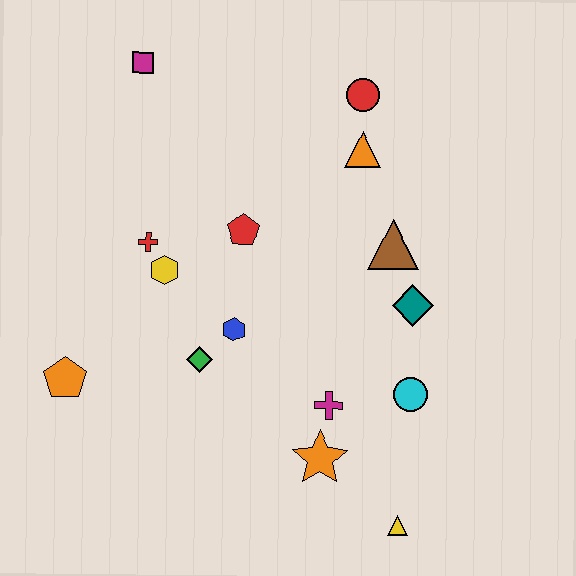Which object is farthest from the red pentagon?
The yellow triangle is farthest from the red pentagon.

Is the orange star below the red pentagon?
Yes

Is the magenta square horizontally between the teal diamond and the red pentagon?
No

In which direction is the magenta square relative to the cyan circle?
The magenta square is above the cyan circle.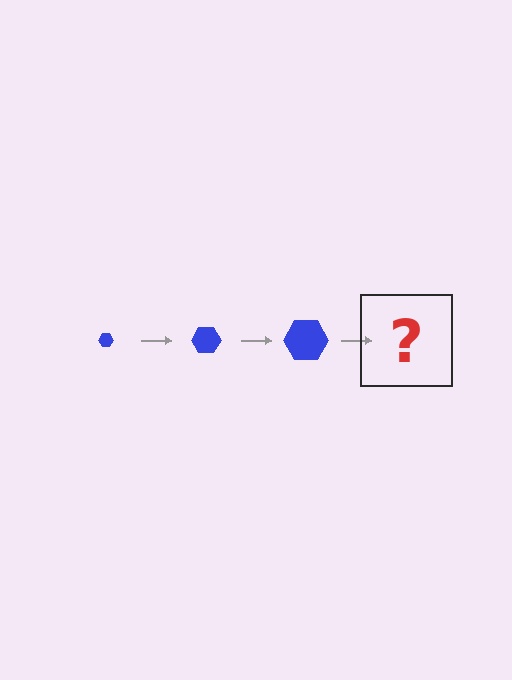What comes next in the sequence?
The next element should be a blue hexagon, larger than the previous one.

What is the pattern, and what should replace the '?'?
The pattern is that the hexagon gets progressively larger each step. The '?' should be a blue hexagon, larger than the previous one.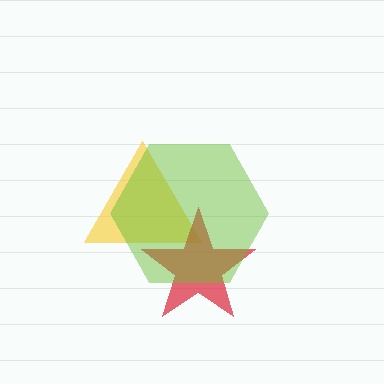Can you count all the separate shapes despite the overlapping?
Yes, there are 3 separate shapes.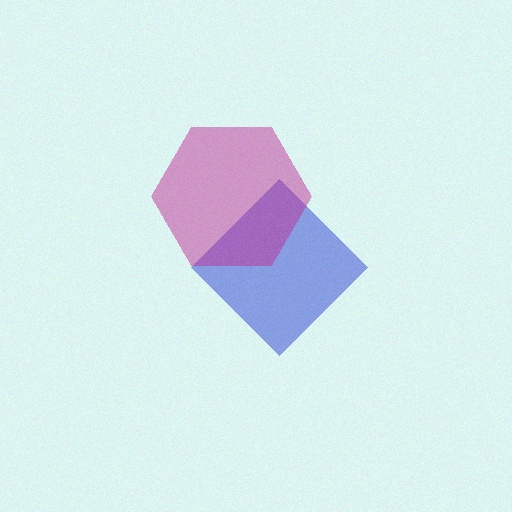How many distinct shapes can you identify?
There are 2 distinct shapes: a blue diamond, a magenta hexagon.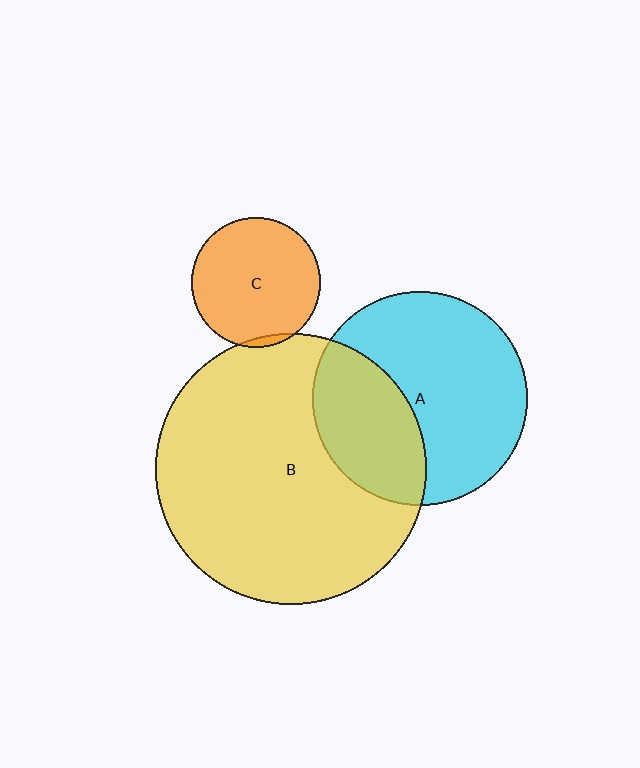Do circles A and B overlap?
Yes.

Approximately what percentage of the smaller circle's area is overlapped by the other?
Approximately 35%.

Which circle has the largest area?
Circle B (yellow).